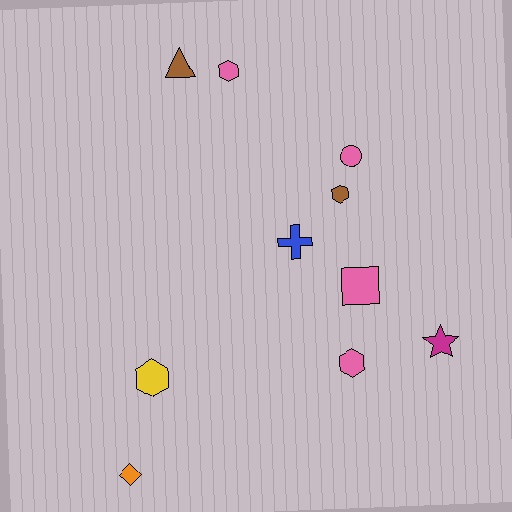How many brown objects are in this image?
There are 2 brown objects.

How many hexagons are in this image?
There are 4 hexagons.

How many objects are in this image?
There are 10 objects.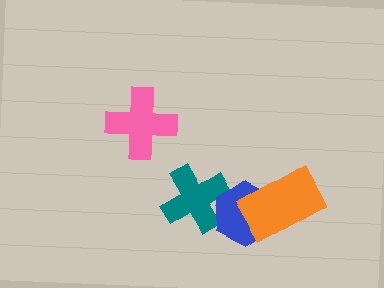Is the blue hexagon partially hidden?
Yes, it is partially covered by another shape.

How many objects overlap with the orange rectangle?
1 object overlaps with the orange rectangle.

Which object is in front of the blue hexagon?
The orange rectangle is in front of the blue hexagon.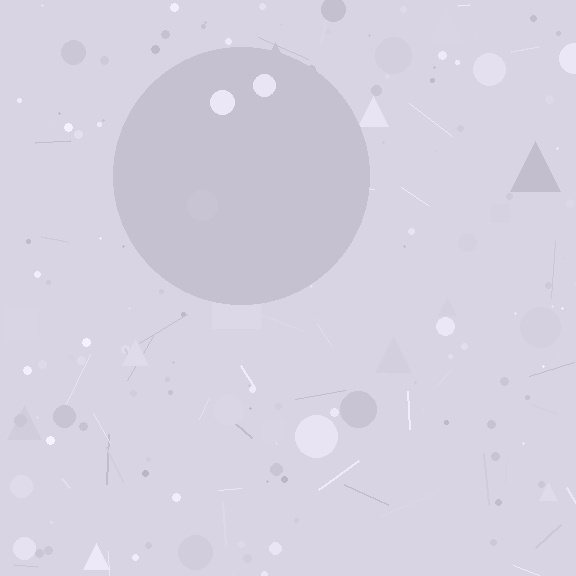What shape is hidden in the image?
A circle is hidden in the image.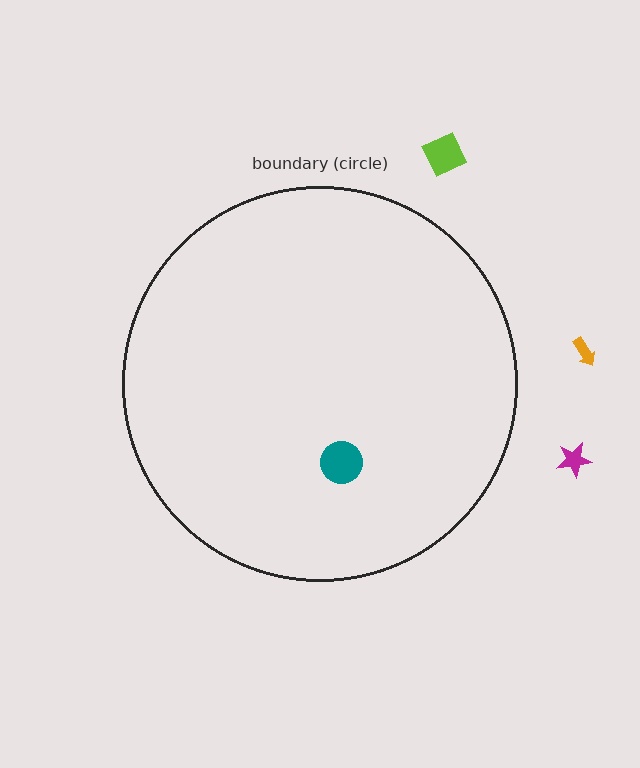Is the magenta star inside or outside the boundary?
Outside.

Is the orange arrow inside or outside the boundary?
Outside.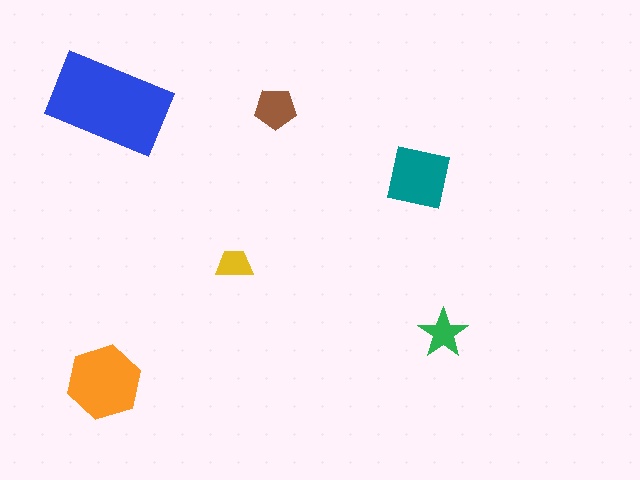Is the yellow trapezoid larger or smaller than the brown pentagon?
Smaller.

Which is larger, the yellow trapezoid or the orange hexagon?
The orange hexagon.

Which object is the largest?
The blue rectangle.